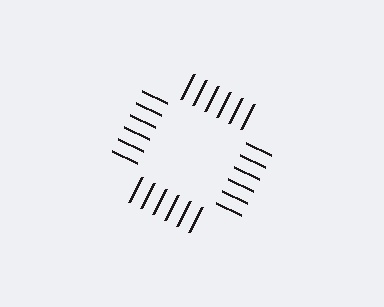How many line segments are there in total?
24 — 6 along each of the 4 edges.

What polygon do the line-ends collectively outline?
An illusory square — the line segments terminate on its edges but no continuous stroke is drawn.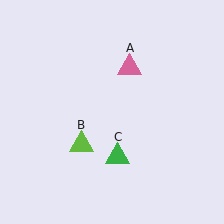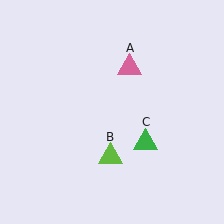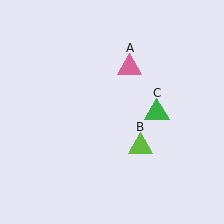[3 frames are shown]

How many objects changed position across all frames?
2 objects changed position: lime triangle (object B), green triangle (object C).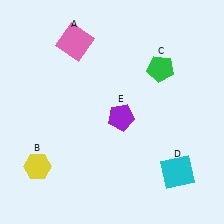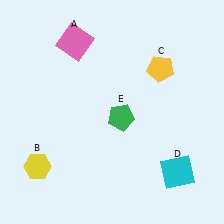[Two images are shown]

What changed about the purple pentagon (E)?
In Image 1, E is purple. In Image 2, it changed to green.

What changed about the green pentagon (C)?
In Image 1, C is green. In Image 2, it changed to yellow.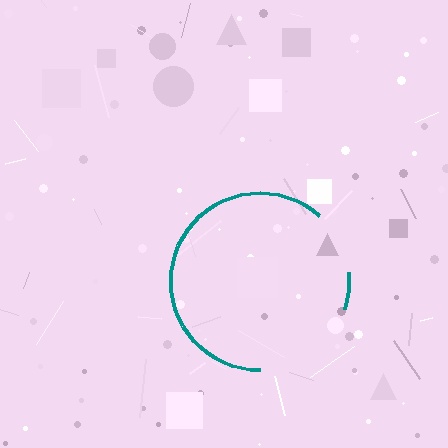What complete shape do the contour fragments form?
The contour fragments form a circle.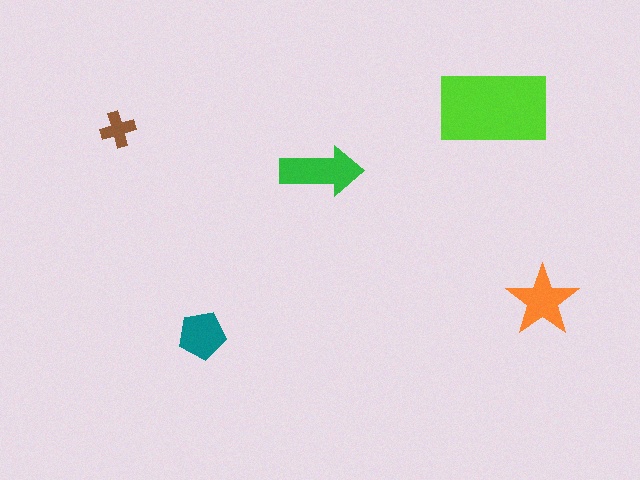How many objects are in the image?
There are 5 objects in the image.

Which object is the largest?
The lime rectangle.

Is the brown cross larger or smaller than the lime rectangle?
Smaller.